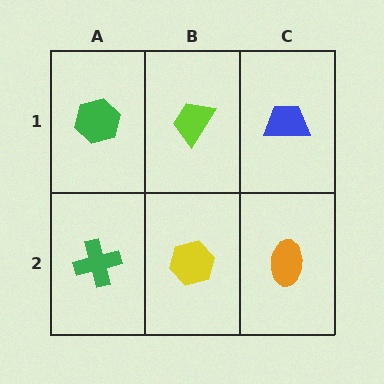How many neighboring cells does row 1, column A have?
2.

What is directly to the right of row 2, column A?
A yellow hexagon.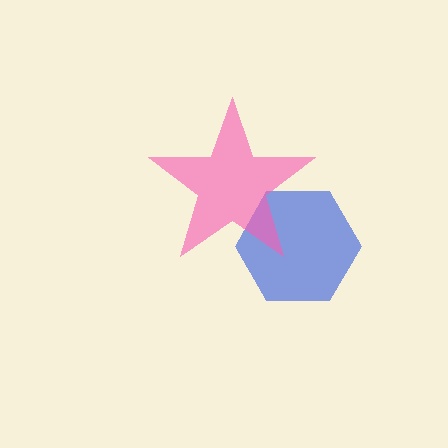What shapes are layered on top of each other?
The layered shapes are: a blue hexagon, a pink star.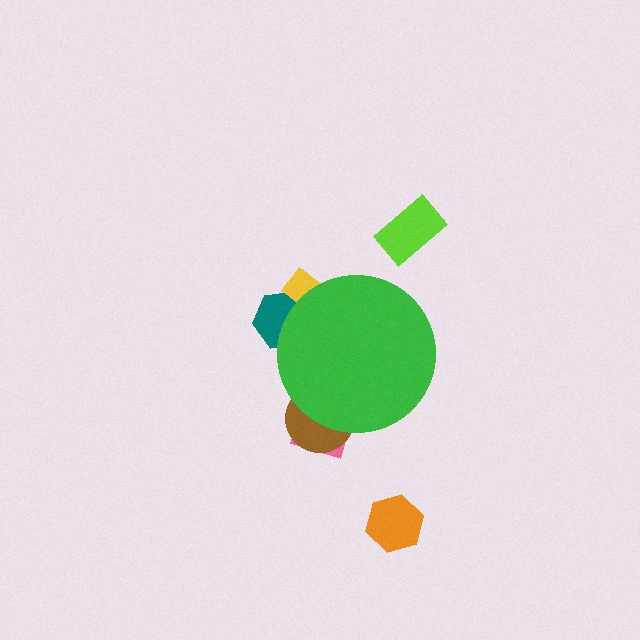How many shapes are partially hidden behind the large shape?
4 shapes are partially hidden.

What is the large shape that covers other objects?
A green circle.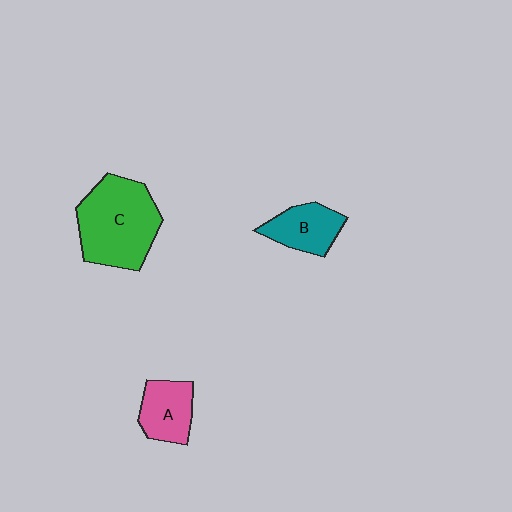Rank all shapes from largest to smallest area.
From largest to smallest: C (green), A (pink), B (teal).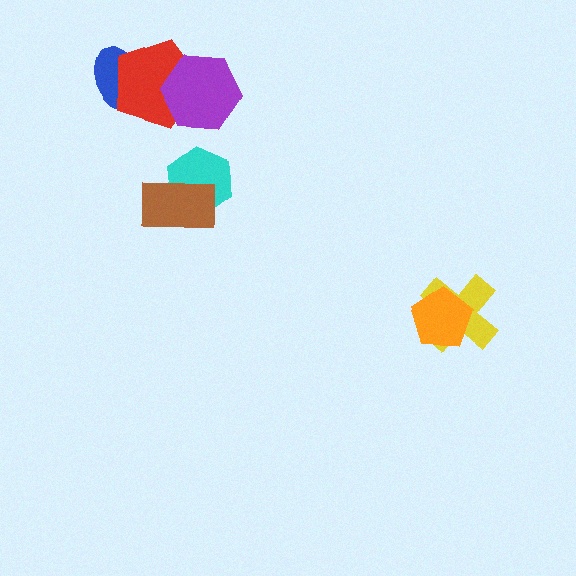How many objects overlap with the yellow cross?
1 object overlaps with the yellow cross.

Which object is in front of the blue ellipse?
The red pentagon is in front of the blue ellipse.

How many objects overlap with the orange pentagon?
1 object overlaps with the orange pentagon.